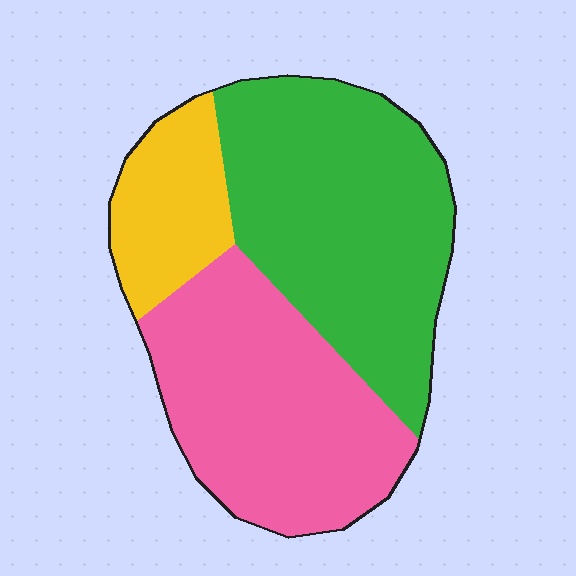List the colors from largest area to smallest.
From largest to smallest: green, pink, yellow.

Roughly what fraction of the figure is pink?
Pink covers about 40% of the figure.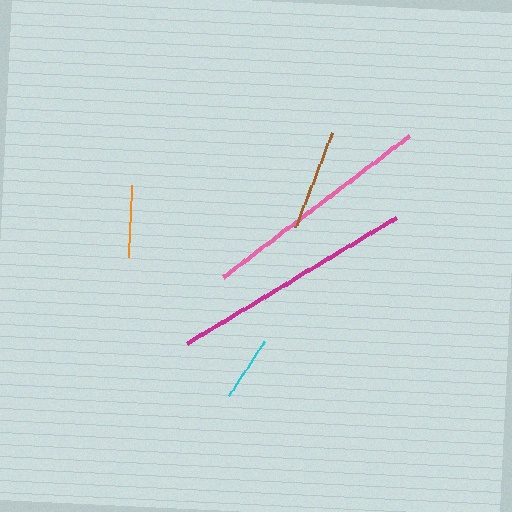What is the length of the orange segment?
The orange segment is approximately 72 pixels long.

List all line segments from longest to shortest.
From longest to shortest: magenta, pink, brown, orange, cyan.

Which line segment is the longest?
The magenta line is the longest at approximately 244 pixels.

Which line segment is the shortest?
The cyan line is the shortest at approximately 65 pixels.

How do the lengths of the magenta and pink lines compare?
The magenta and pink lines are approximately the same length.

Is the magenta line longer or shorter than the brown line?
The magenta line is longer than the brown line.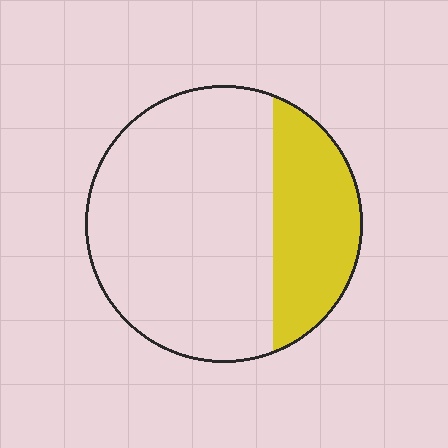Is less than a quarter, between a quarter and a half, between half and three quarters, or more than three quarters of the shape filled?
Between a quarter and a half.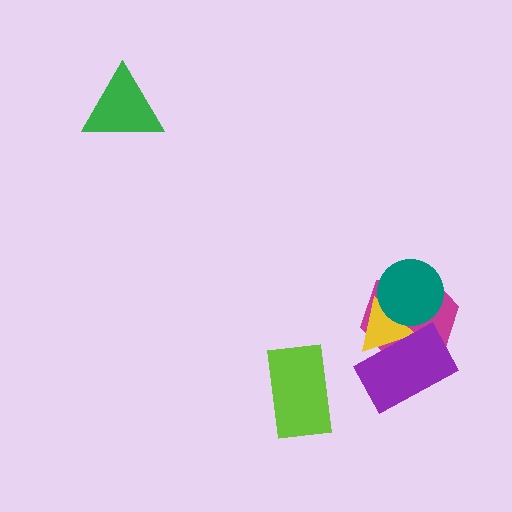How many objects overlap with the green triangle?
0 objects overlap with the green triangle.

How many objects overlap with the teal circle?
2 objects overlap with the teal circle.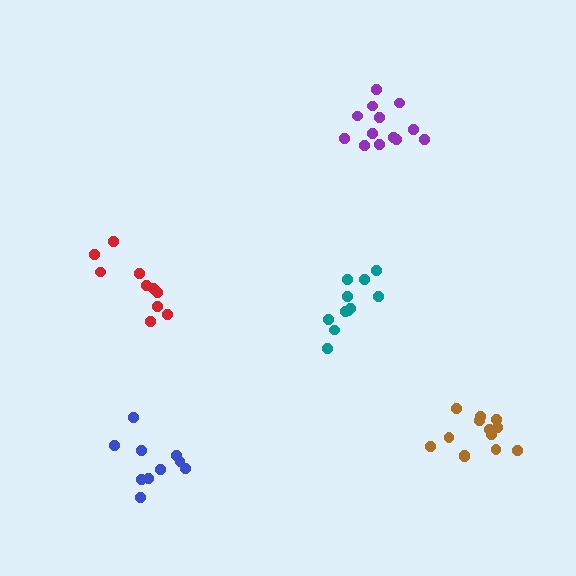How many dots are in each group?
Group 1: 10 dots, Group 2: 13 dots, Group 3: 11 dots, Group 4: 10 dots, Group 5: 13 dots (57 total).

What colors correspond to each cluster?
The clusters are colored: red, purple, teal, blue, brown.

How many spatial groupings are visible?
There are 5 spatial groupings.